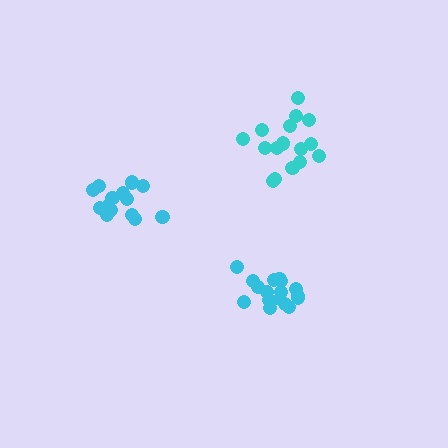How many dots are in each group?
Group 1: 16 dots, Group 2: 15 dots, Group 3: 17 dots (48 total).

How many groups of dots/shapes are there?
There are 3 groups.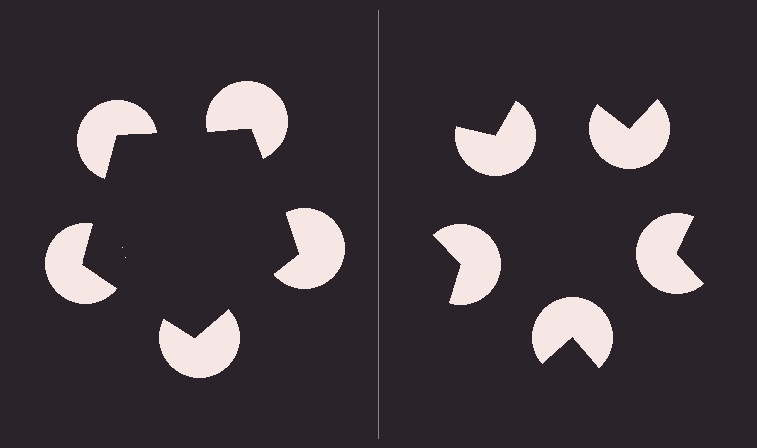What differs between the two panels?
The pac-man discs are positioned identically on both sides; only the wedge orientations differ. On the left they align to a pentagon; on the right they are misaligned.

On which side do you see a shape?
An illusory pentagon appears on the left side. On the right side the wedge cuts are rotated, so no coherent shape forms.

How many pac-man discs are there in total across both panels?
10 — 5 on each side.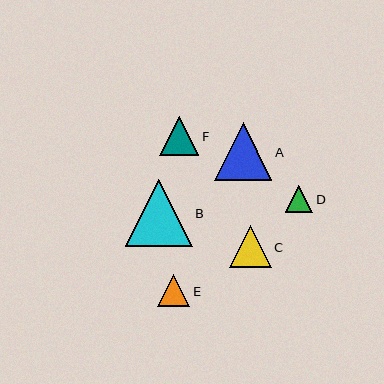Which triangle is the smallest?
Triangle D is the smallest with a size of approximately 28 pixels.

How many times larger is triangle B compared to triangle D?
Triangle B is approximately 2.4 times the size of triangle D.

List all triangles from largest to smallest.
From largest to smallest: B, A, C, F, E, D.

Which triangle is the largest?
Triangle B is the largest with a size of approximately 67 pixels.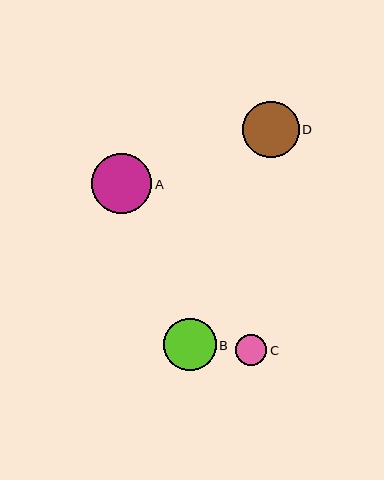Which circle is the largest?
Circle A is the largest with a size of approximately 60 pixels.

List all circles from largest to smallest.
From largest to smallest: A, D, B, C.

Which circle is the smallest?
Circle C is the smallest with a size of approximately 31 pixels.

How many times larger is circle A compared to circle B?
Circle A is approximately 1.1 times the size of circle B.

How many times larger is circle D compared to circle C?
Circle D is approximately 1.8 times the size of circle C.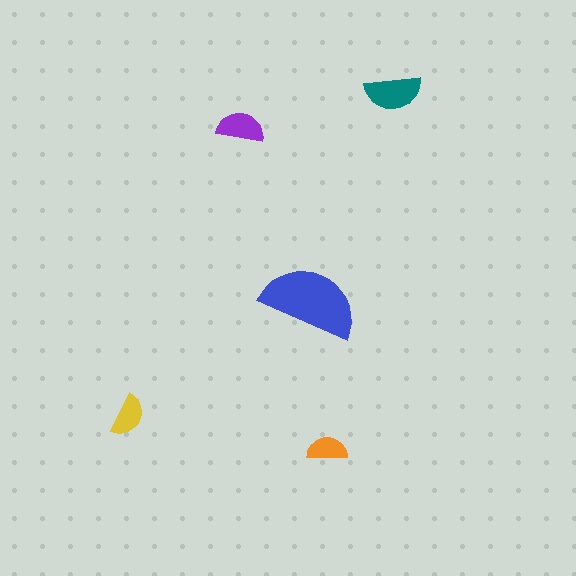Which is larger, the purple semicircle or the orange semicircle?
The purple one.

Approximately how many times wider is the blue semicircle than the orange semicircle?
About 2.5 times wider.